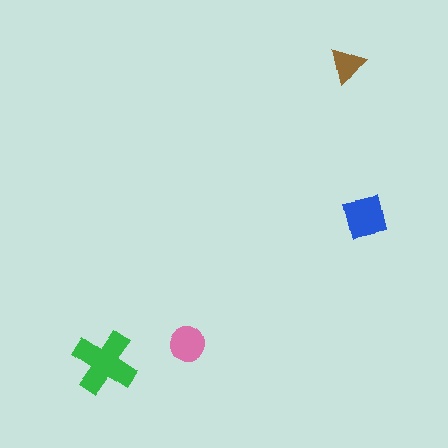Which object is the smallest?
The brown triangle.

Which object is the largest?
The green cross.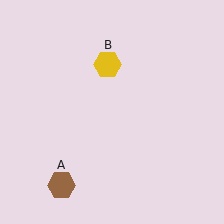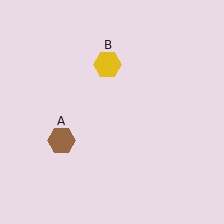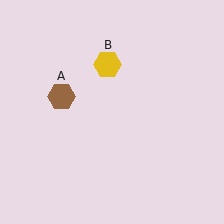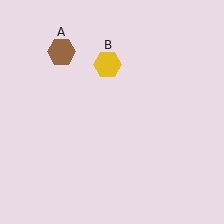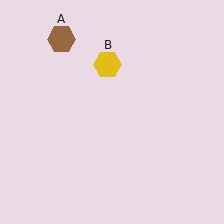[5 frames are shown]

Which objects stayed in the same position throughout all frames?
Yellow hexagon (object B) remained stationary.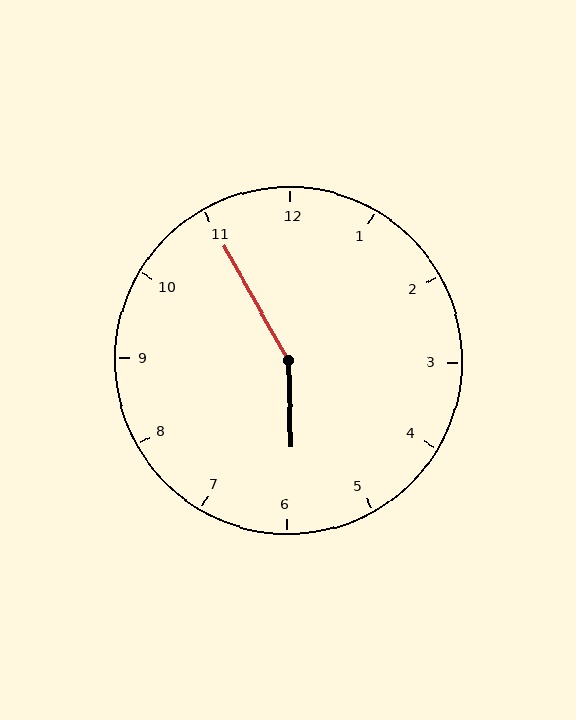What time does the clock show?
5:55.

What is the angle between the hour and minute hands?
Approximately 152 degrees.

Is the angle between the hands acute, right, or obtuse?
It is obtuse.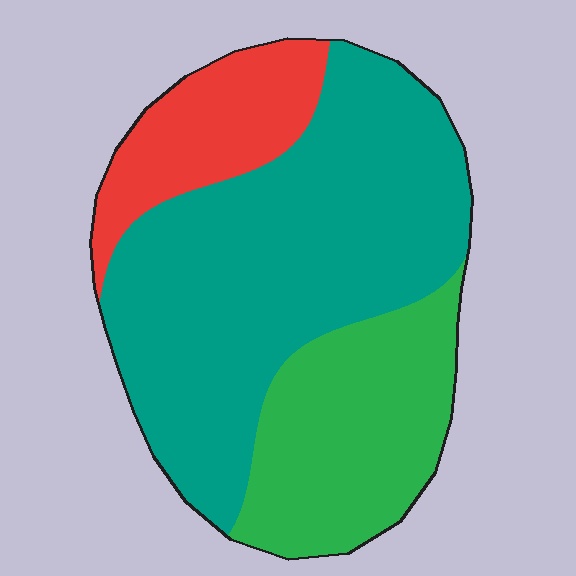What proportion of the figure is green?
Green covers 27% of the figure.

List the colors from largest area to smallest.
From largest to smallest: teal, green, red.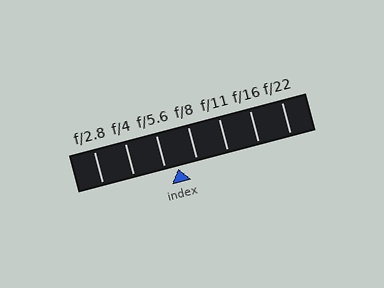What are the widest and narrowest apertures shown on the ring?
The widest aperture shown is f/2.8 and the narrowest is f/22.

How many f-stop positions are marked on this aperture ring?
There are 7 f-stop positions marked.